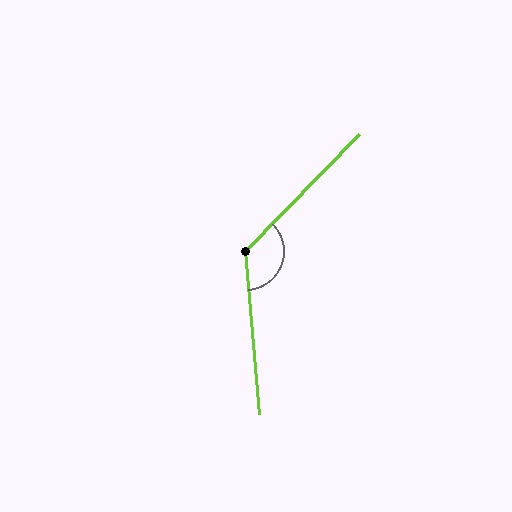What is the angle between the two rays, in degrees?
Approximately 131 degrees.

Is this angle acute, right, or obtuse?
It is obtuse.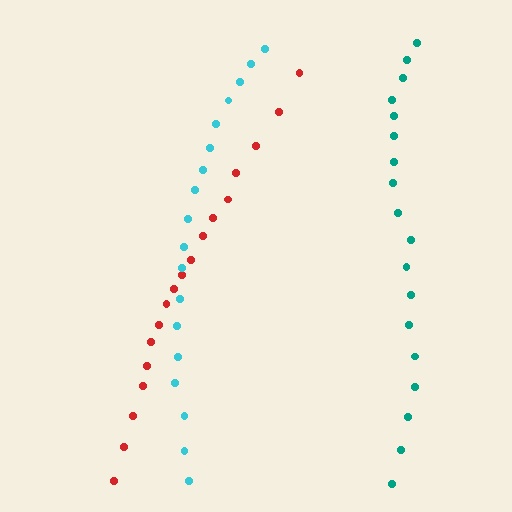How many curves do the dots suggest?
There are 3 distinct paths.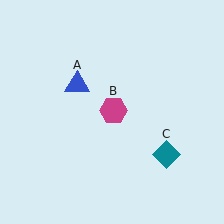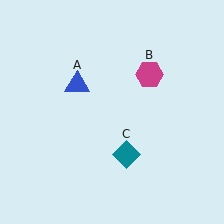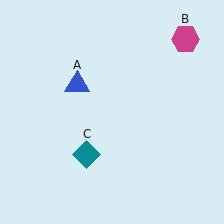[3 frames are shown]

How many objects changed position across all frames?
2 objects changed position: magenta hexagon (object B), teal diamond (object C).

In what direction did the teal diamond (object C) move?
The teal diamond (object C) moved left.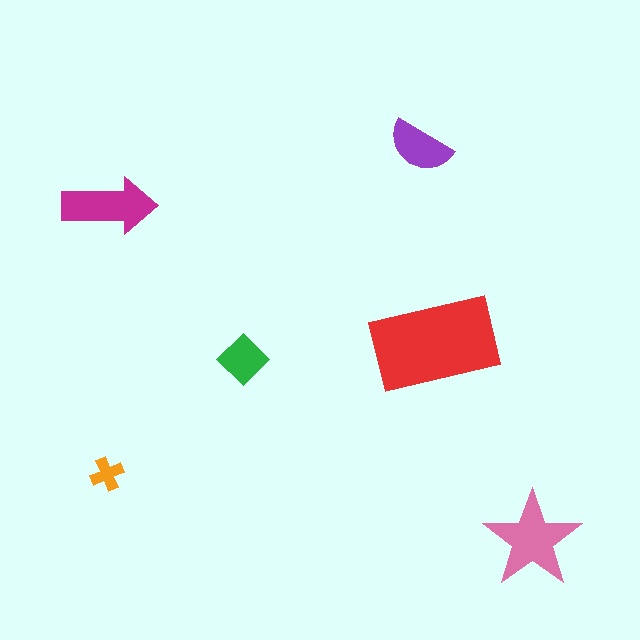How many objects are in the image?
There are 6 objects in the image.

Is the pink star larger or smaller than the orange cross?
Larger.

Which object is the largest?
The red rectangle.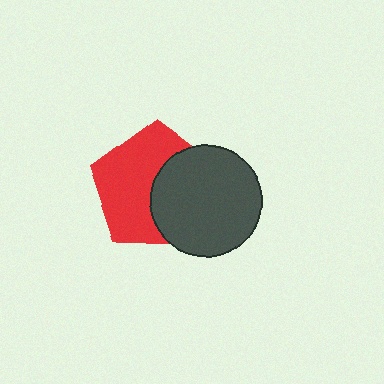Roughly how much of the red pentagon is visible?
About half of it is visible (roughly 58%).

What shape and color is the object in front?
The object in front is a dark gray circle.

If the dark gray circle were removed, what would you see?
You would see the complete red pentagon.